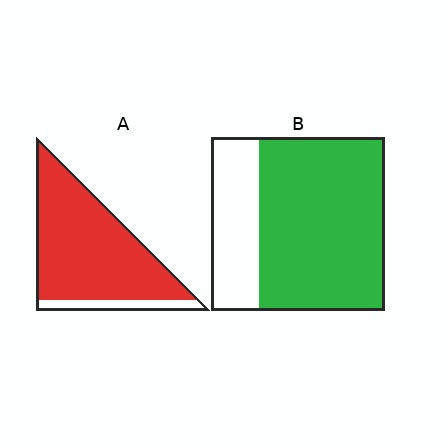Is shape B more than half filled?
Yes.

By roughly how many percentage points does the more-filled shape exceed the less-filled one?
By roughly 15 percentage points (A over B).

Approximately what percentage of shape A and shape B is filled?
A is approximately 90% and B is approximately 70%.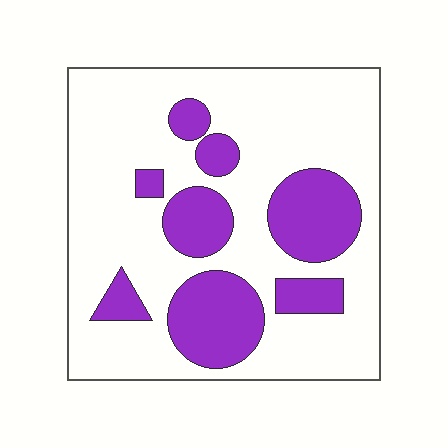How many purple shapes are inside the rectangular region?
8.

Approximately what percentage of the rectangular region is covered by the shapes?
Approximately 25%.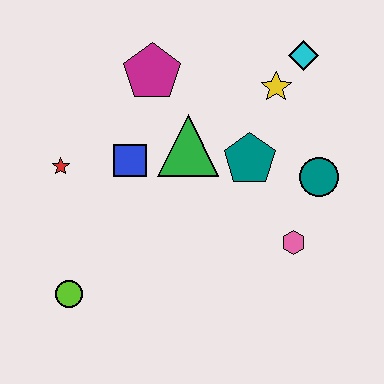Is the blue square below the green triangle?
Yes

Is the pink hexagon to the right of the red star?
Yes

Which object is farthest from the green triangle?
The lime circle is farthest from the green triangle.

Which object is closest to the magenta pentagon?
The green triangle is closest to the magenta pentagon.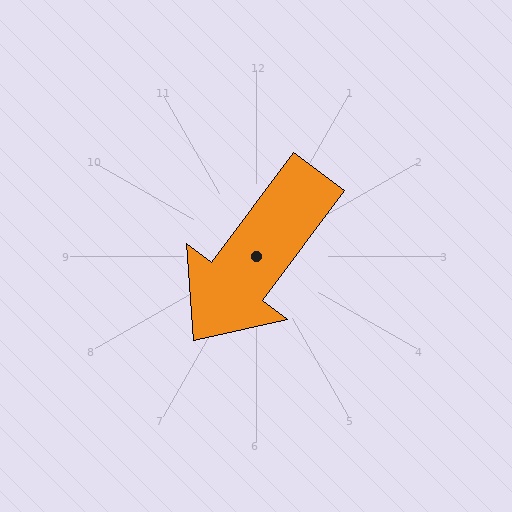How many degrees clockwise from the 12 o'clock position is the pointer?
Approximately 217 degrees.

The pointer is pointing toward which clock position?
Roughly 7 o'clock.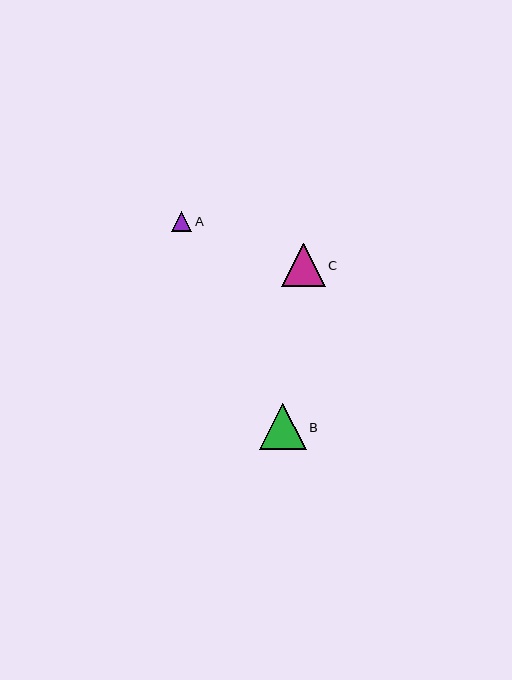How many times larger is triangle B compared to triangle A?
Triangle B is approximately 2.3 times the size of triangle A.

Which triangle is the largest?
Triangle B is the largest with a size of approximately 47 pixels.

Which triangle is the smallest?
Triangle A is the smallest with a size of approximately 20 pixels.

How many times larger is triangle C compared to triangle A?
Triangle C is approximately 2.2 times the size of triangle A.